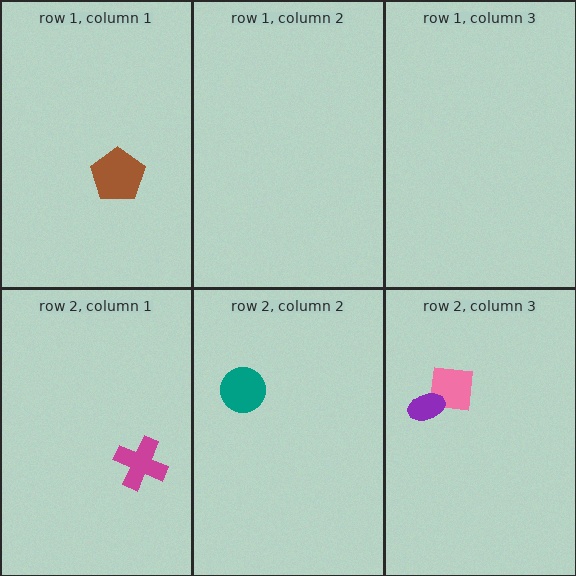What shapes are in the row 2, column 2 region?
The teal circle.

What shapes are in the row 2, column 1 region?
The magenta cross.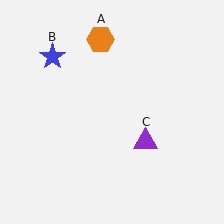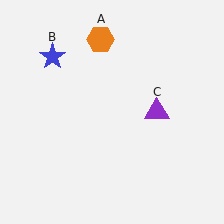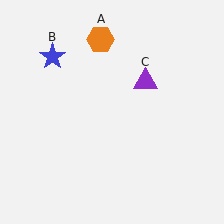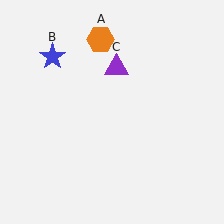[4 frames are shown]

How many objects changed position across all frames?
1 object changed position: purple triangle (object C).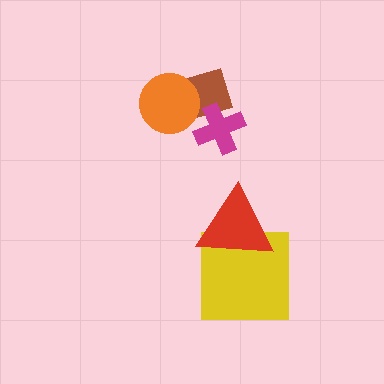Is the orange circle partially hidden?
No, no other shape covers it.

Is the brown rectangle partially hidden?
Yes, it is partially covered by another shape.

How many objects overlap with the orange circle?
1 object overlaps with the orange circle.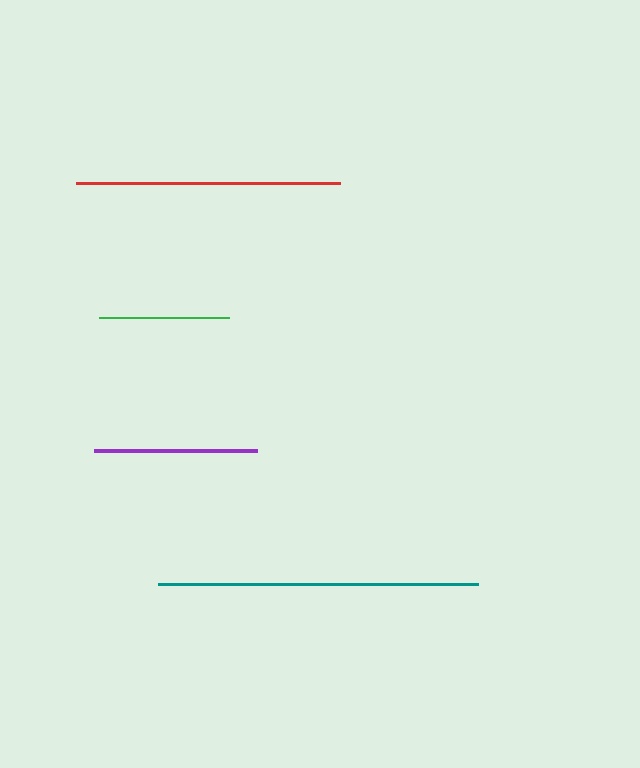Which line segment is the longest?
The teal line is the longest at approximately 320 pixels.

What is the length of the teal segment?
The teal segment is approximately 320 pixels long.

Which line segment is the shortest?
The green line is the shortest at approximately 130 pixels.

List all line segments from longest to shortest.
From longest to shortest: teal, red, purple, green.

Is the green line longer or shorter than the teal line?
The teal line is longer than the green line.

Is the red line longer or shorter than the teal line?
The teal line is longer than the red line.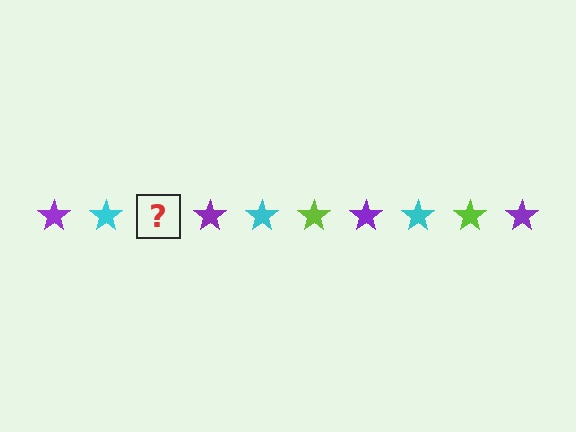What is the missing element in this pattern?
The missing element is a lime star.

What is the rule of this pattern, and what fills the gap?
The rule is that the pattern cycles through purple, cyan, lime stars. The gap should be filled with a lime star.